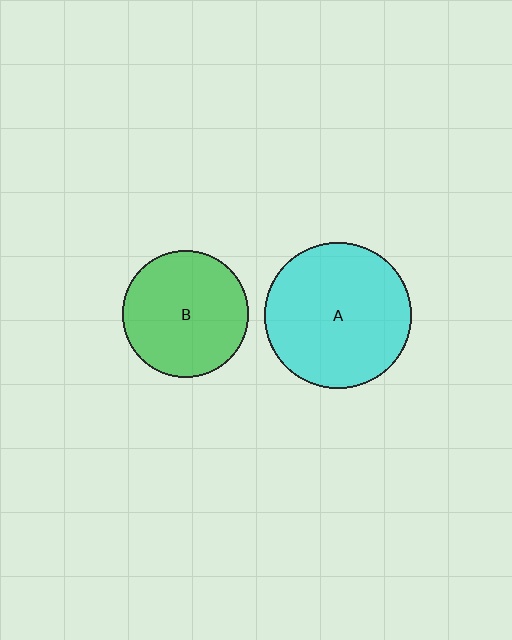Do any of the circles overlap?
No, none of the circles overlap.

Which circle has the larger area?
Circle A (cyan).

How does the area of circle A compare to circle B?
Approximately 1.3 times.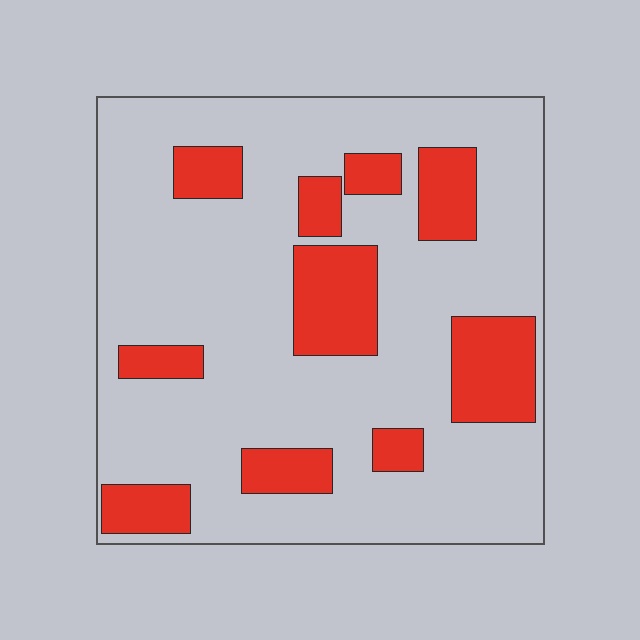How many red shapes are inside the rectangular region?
10.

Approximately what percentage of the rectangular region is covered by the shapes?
Approximately 25%.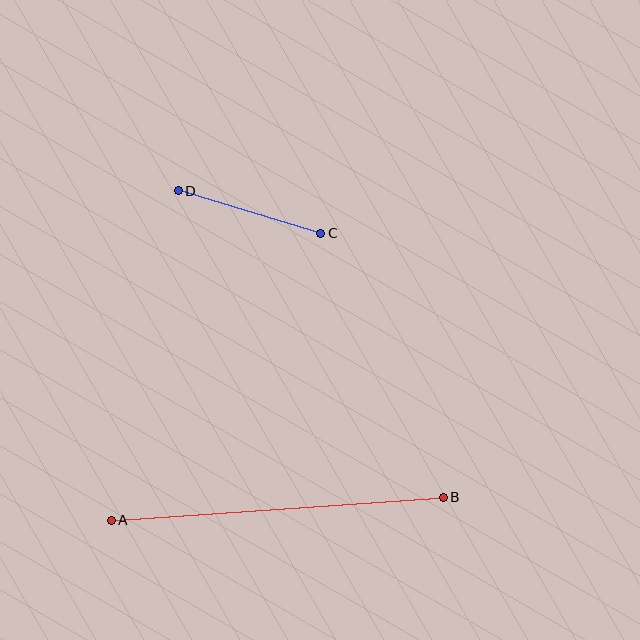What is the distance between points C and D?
The distance is approximately 149 pixels.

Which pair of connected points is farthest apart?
Points A and B are farthest apart.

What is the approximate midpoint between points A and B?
The midpoint is at approximately (277, 509) pixels.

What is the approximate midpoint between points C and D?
The midpoint is at approximately (250, 212) pixels.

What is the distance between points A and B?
The distance is approximately 333 pixels.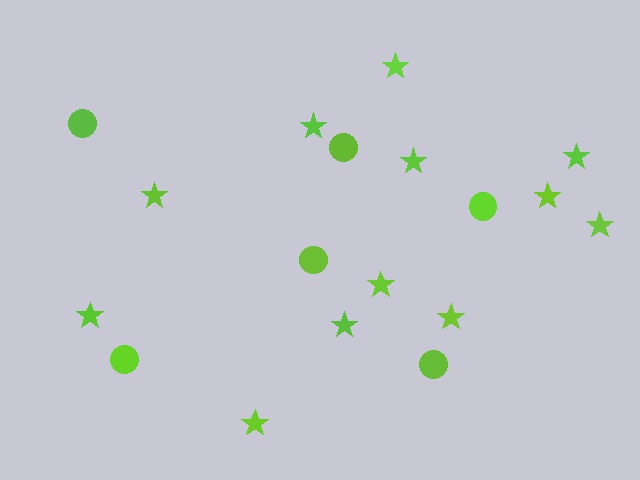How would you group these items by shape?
There are 2 groups: one group of stars (12) and one group of circles (6).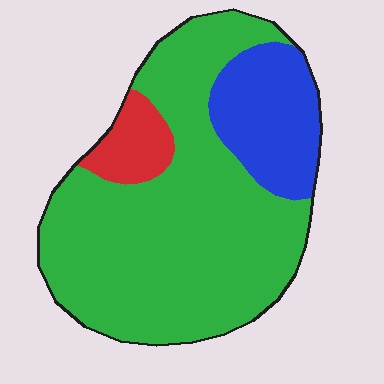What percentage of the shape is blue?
Blue takes up between a sixth and a third of the shape.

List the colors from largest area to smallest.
From largest to smallest: green, blue, red.